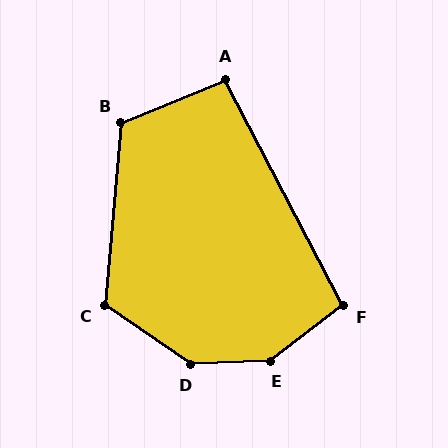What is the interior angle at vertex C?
Approximately 119 degrees (obtuse).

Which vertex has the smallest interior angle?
A, at approximately 95 degrees.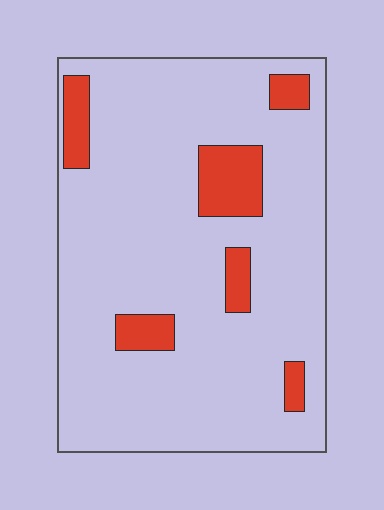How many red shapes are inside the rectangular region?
6.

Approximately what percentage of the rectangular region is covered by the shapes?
Approximately 15%.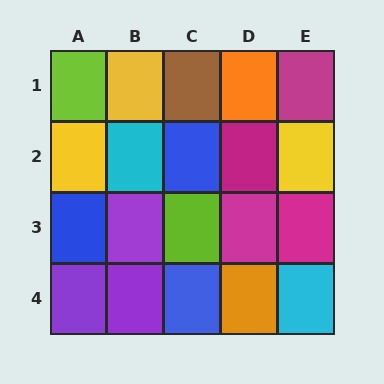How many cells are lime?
2 cells are lime.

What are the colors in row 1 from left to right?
Lime, yellow, brown, orange, magenta.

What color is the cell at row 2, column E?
Yellow.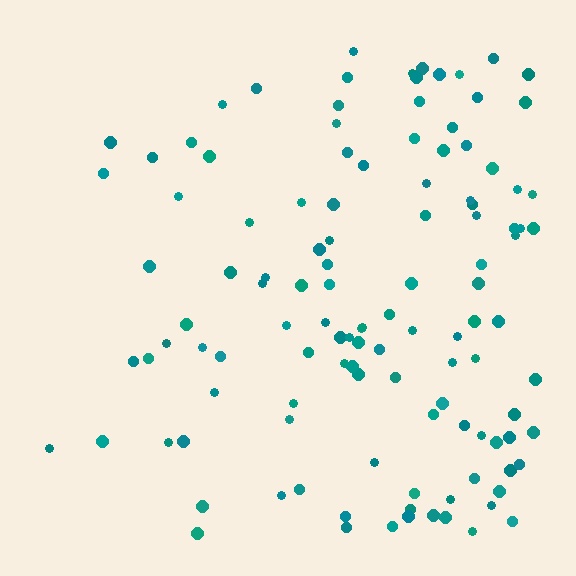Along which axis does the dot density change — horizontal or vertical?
Horizontal.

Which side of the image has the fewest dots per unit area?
The left.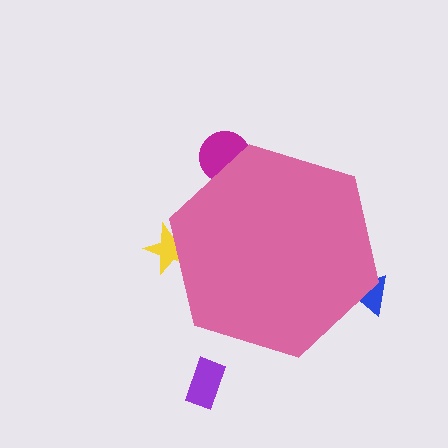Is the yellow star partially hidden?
Yes, the yellow star is partially hidden behind the pink hexagon.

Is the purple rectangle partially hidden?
No, the purple rectangle is fully visible.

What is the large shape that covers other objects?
A pink hexagon.